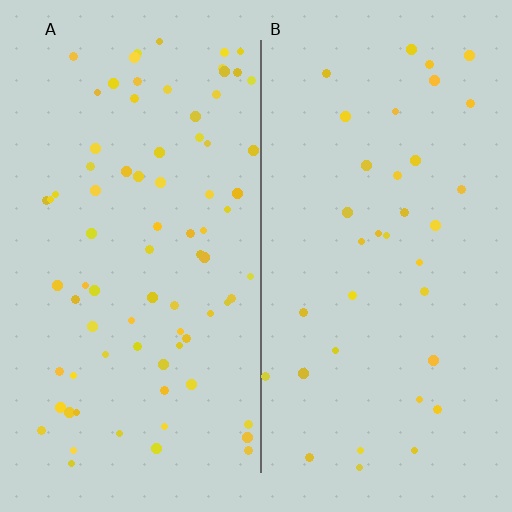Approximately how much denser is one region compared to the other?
Approximately 2.2× — region A over region B.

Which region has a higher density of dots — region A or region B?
A (the left).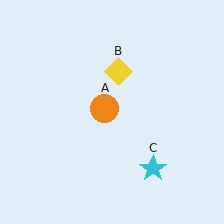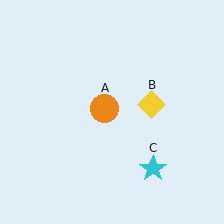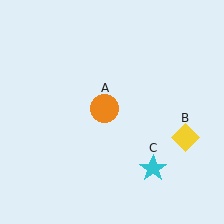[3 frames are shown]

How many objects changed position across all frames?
1 object changed position: yellow diamond (object B).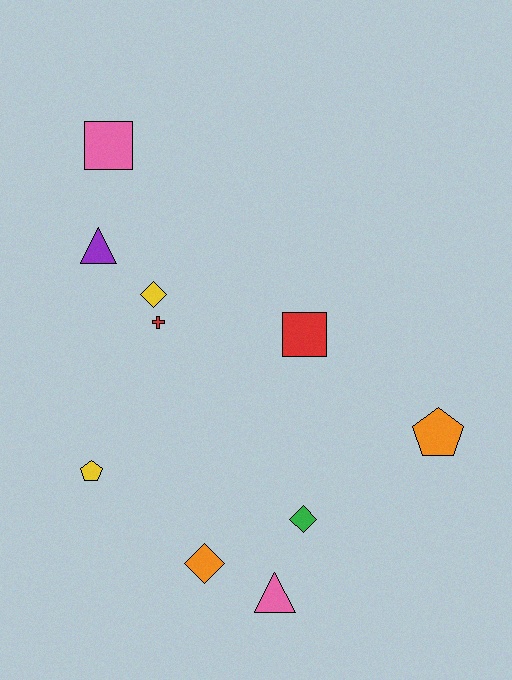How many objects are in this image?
There are 10 objects.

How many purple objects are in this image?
There is 1 purple object.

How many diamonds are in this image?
There are 3 diamonds.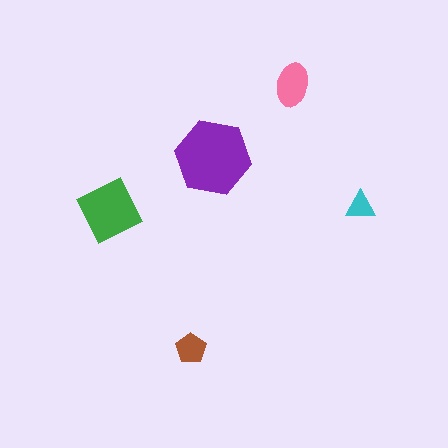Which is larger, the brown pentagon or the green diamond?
The green diamond.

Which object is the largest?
The purple hexagon.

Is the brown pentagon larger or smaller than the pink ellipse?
Smaller.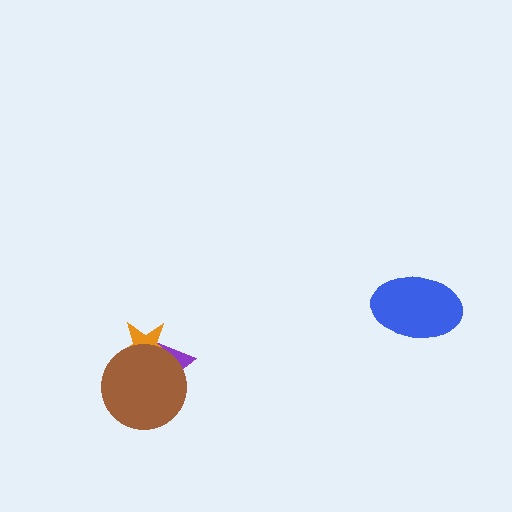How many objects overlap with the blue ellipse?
0 objects overlap with the blue ellipse.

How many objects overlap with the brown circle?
2 objects overlap with the brown circle.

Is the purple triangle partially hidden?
Yes, it is partially covered by another shape.